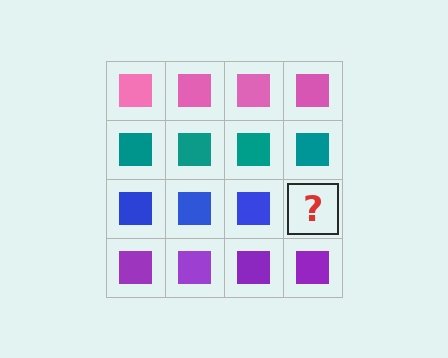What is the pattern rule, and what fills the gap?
The rule is that each row has a consistent color. The gap should be filled with a blue square.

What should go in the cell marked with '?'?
The missing cell should contain a blue square.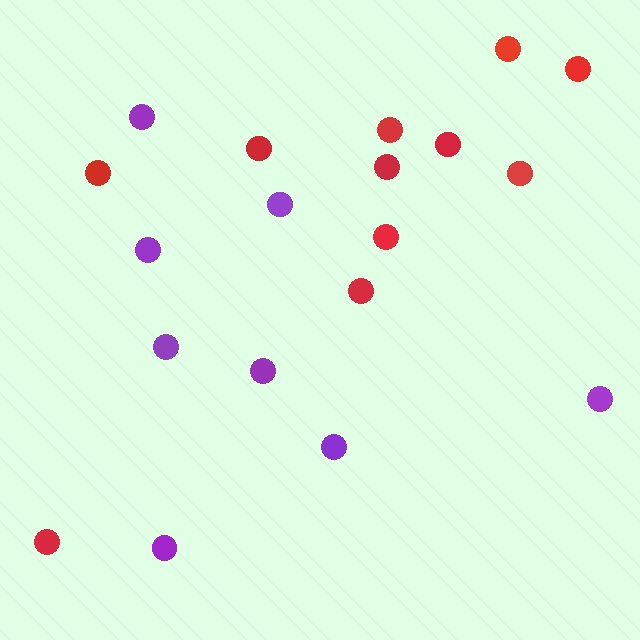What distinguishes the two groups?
There are 2 groups: one group of red circles (11) and one group of purple circles (8).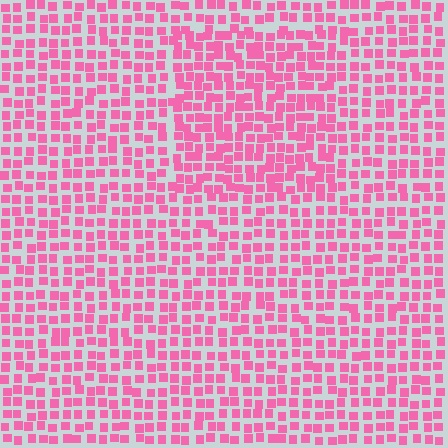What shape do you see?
I see a rectangle.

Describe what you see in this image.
The image contains small pink elements arranged at two different densities. A rectangle-shaped region is visible where the elements are more densely packed than the surrounding area.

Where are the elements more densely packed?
The elements are more densely packed inside the rectangle boundary.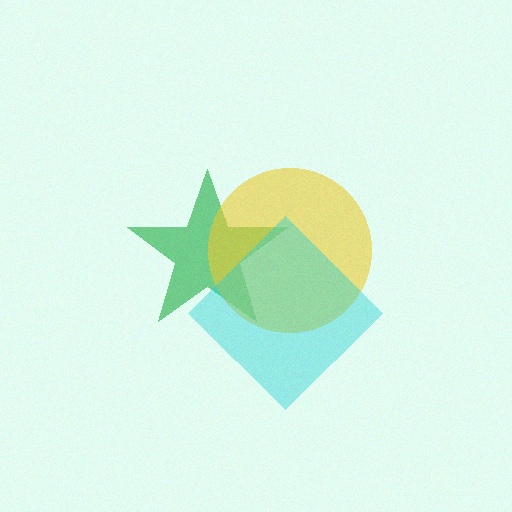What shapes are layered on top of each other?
The layered shapes are: a green star, a yellow circle, a cyan diamond.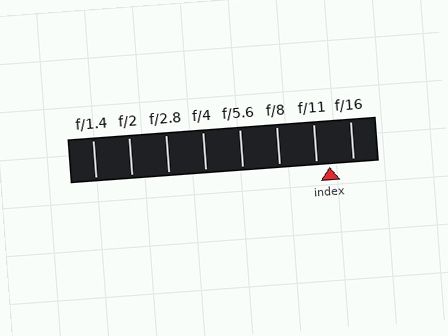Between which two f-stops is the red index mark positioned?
The index mark is between f/11 and f/16.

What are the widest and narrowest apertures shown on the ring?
The widest aperture shown is f/1.4 and the narrowest is f/16.